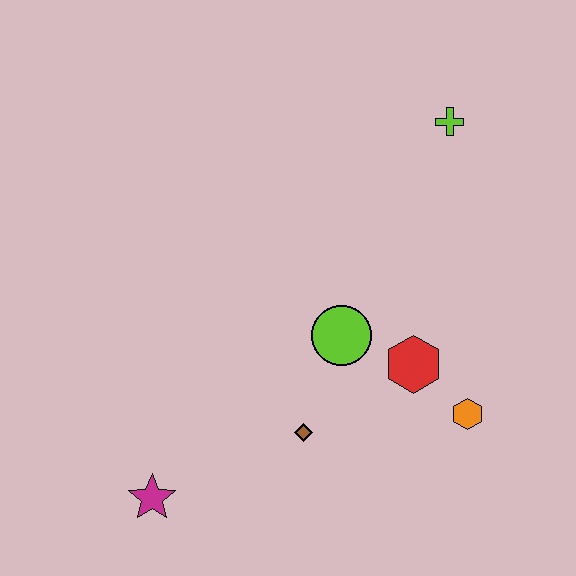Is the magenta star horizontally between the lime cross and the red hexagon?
No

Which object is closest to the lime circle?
The red hexagon is closest to the lime circle.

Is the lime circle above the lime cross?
No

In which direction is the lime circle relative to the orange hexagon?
The lime circle is to the left of the orange hexagon.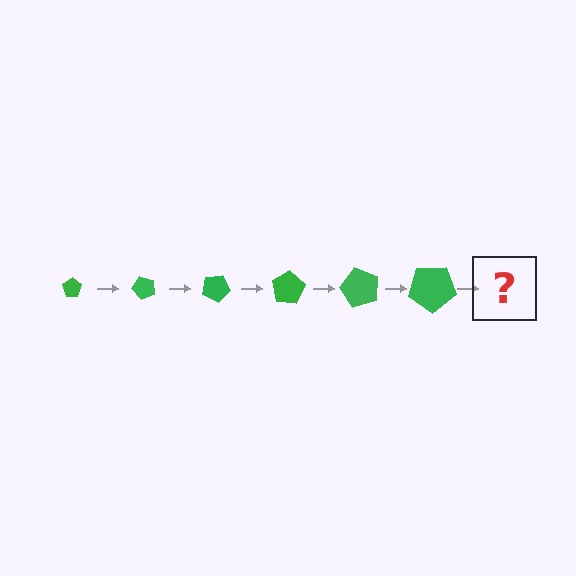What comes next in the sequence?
The next element should be a pentagon, larger than the previous one and rotated 300 degrees from the start.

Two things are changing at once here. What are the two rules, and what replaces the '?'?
The two rules are that the pentagon grows larger each step and it rotates 50 degrees each step. The '?' should be a pentagon, larger than the previous one and rotated 300 degrees from the start.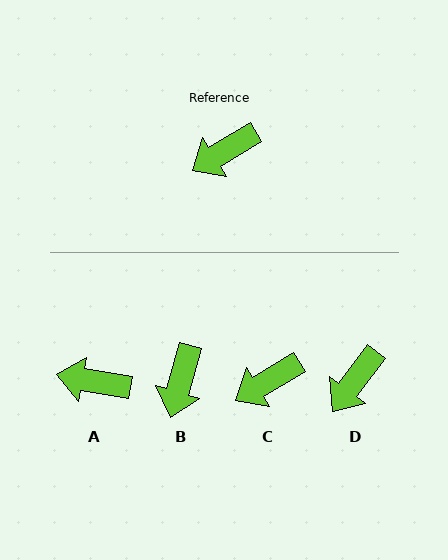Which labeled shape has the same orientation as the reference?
C.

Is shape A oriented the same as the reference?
No, it is off by about 41 degrees.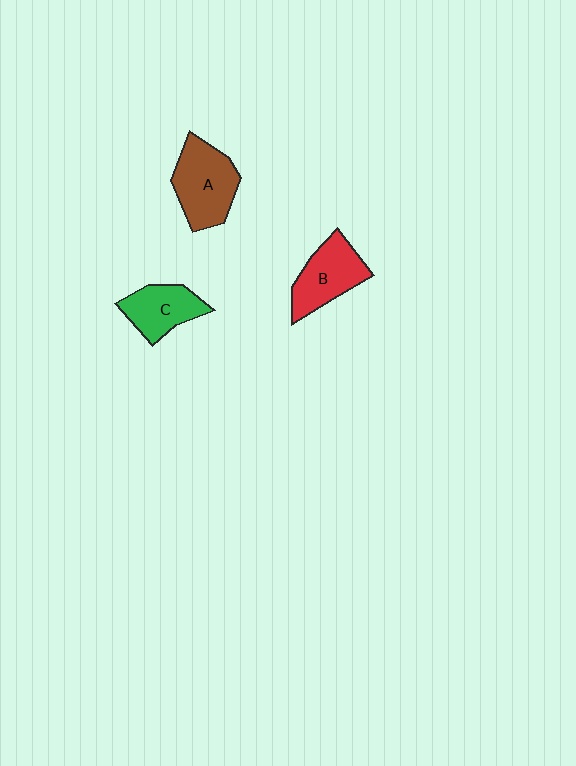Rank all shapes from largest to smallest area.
From largest to smallest: A (brown), B (red), C (green).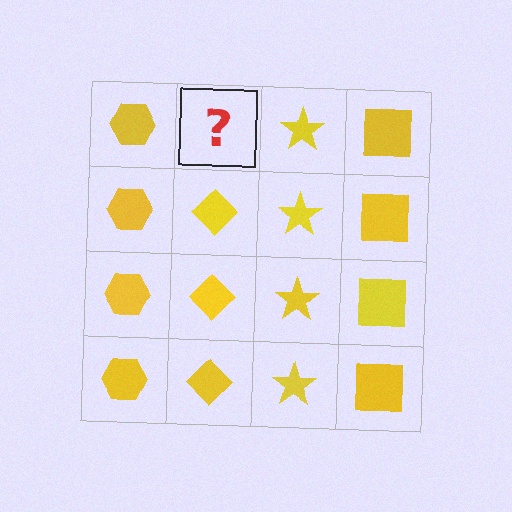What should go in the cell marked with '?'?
The missing cell should contain a yellow diamond.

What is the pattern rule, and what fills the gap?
The rule is that each column has a consistent shape. The gap should be filled with a yellow diamond.